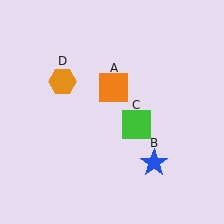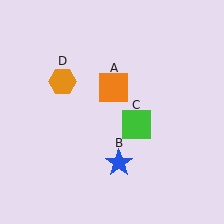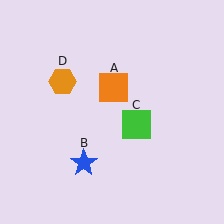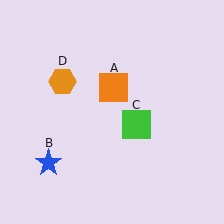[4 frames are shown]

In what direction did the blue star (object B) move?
The blue star (object B) moved left.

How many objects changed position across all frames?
1 object changed position: blue star (object B).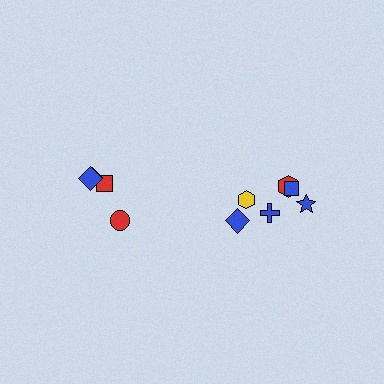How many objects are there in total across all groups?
There are 10 objects.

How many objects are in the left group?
There are 4 objects.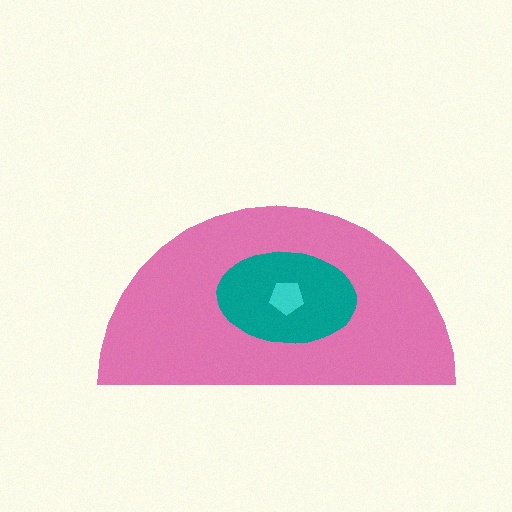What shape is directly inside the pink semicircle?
The teal ellipse.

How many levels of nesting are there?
3.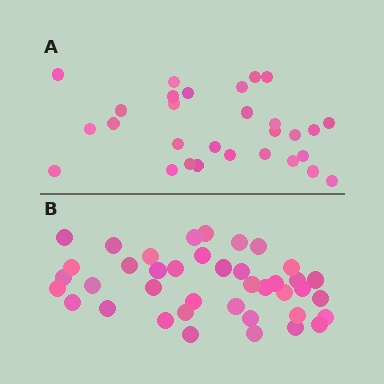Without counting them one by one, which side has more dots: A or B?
Region B (the bottom region) has more dots.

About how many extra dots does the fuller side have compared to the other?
Region B has roughly 12 or so more dots than region A.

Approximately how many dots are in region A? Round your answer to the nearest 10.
About 30 dots. (The exact count is 29, which rounds to 30.)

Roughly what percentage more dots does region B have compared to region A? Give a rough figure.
About 40% more.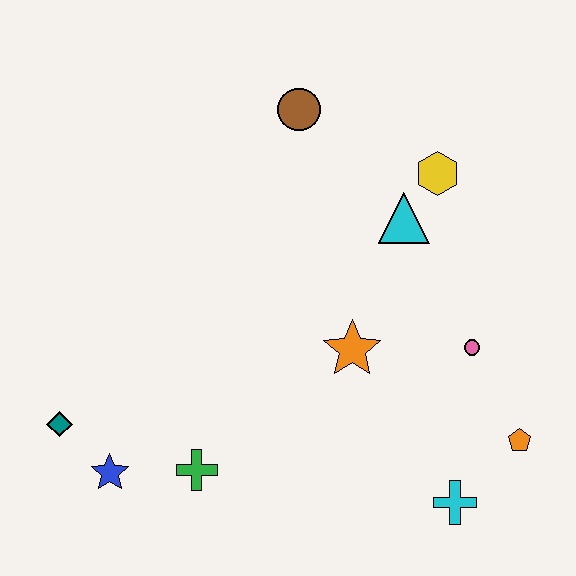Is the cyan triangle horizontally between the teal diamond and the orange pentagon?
Yes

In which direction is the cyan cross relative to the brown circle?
The cyan cross is below the brown circle.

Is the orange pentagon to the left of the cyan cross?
No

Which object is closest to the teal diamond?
The blue star is closest to the teal diamond.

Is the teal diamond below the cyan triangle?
Yes